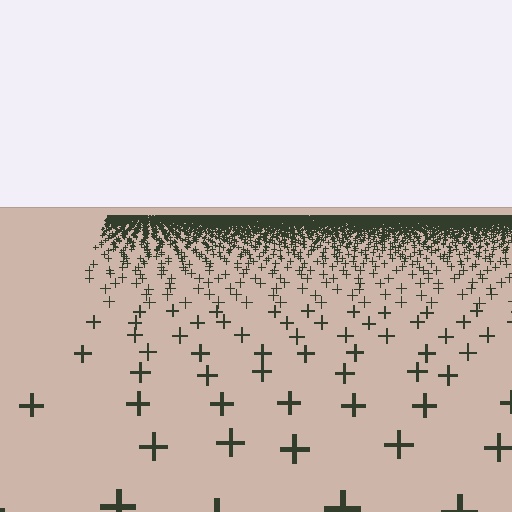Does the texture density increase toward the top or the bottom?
Density increases toward the top.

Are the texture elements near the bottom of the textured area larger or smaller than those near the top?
Larger. Near the bottom, elements are closer to the viewer and appear at a bigger on-screen size.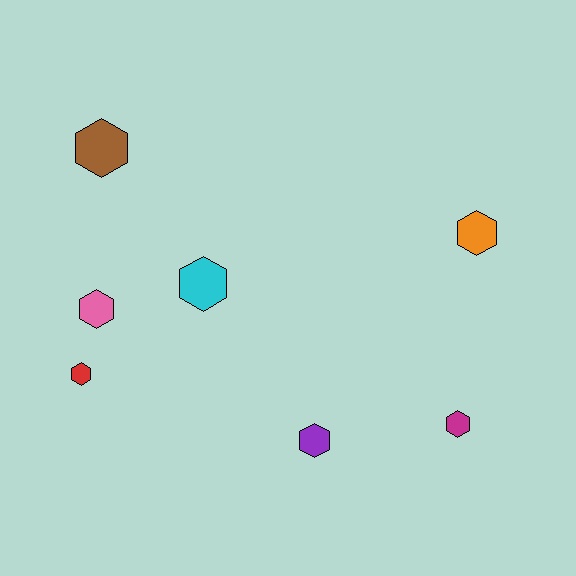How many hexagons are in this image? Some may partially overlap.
There are 7 hexagons.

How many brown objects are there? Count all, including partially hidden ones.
There is 1 brown object.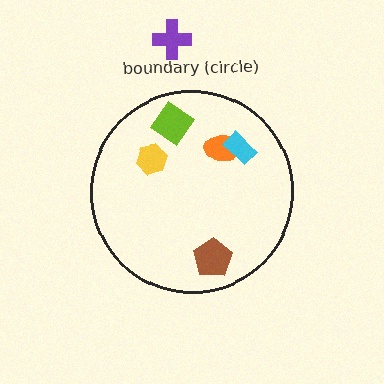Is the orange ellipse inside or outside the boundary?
Inside.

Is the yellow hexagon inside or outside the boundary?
Inside.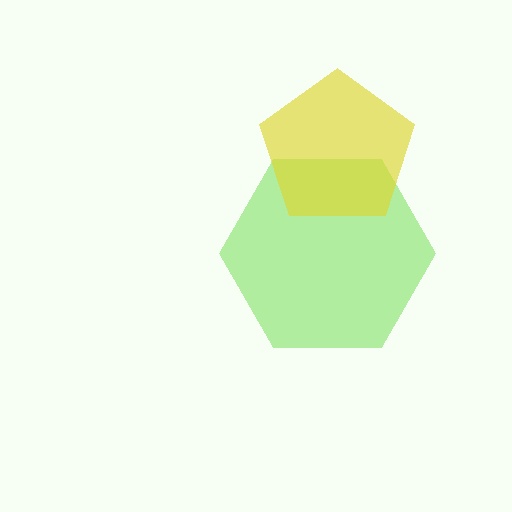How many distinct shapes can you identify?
There are 2 distinct shapes: a lime hexagon, a yellow pentagon.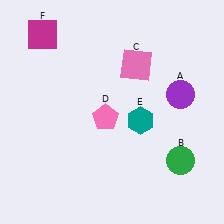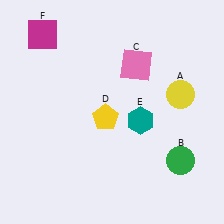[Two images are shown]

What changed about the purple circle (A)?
In Image 1, A is purple. In Image 2, it changed to yellow.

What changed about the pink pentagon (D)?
In Image 1, D is pink. In Image 2, it changed to yellow.